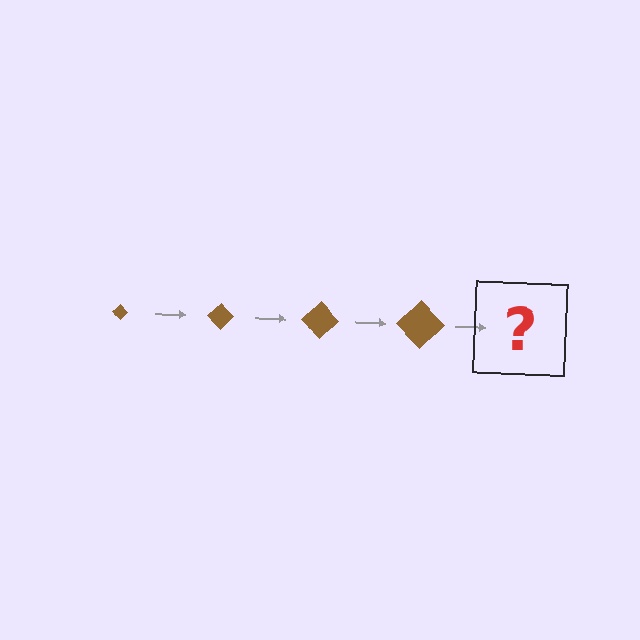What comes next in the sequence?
The next element should be a brown diamond, larger than the previous one.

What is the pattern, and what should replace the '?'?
The pattern is that the diamond gets progressively larger each step. The '?' should be a brown diamond, larger than the previous one.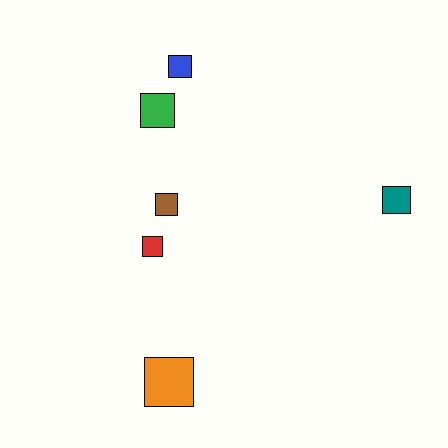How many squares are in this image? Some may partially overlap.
There are 6 squares.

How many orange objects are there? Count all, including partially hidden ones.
There is 1 orange object.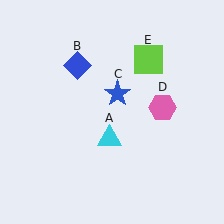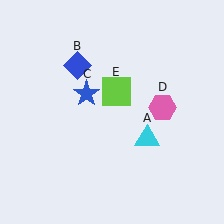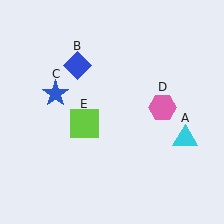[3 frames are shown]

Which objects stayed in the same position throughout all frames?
Blue diamond (object B) and pink hexagon (object D) remained stationary.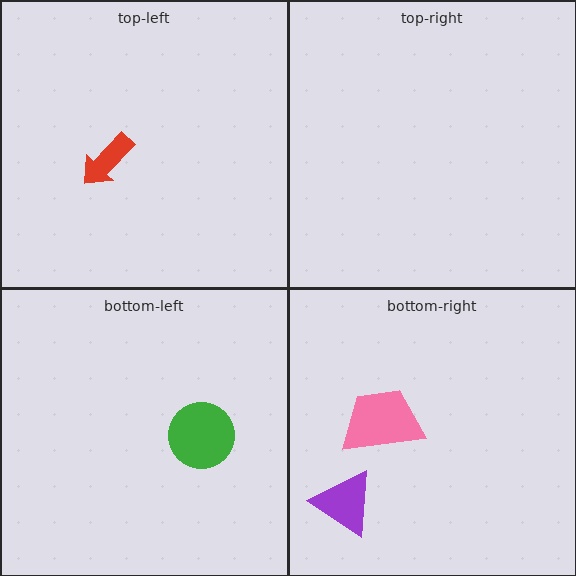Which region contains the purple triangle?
The bottom-right region.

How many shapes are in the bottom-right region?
2.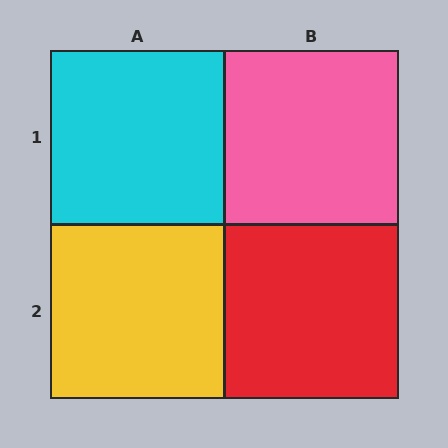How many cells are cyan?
1 cell is cyan.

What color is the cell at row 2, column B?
Red.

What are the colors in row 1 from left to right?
Cyan, pink.